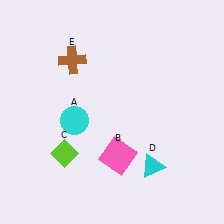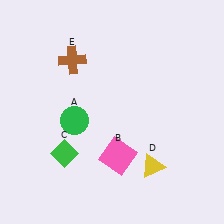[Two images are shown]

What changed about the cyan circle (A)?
In Image 1, A is cyan. In Image 2, it changed to green.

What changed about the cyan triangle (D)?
In Image 1, D is cyan. In Image 2, it changed to yellow.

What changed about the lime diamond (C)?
In Image 1, C is lime. In Image 2, it changed to green.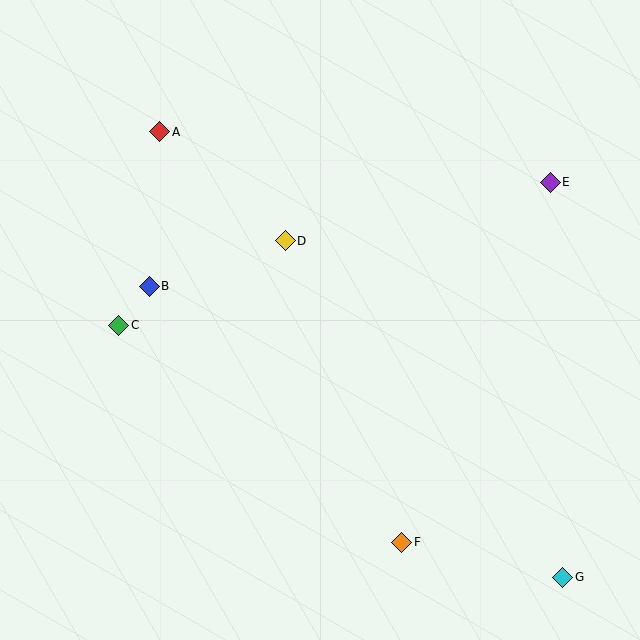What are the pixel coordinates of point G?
Point G is at (563, 577).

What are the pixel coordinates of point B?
Point B is at (149, 286).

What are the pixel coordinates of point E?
Point E is at (550, 182).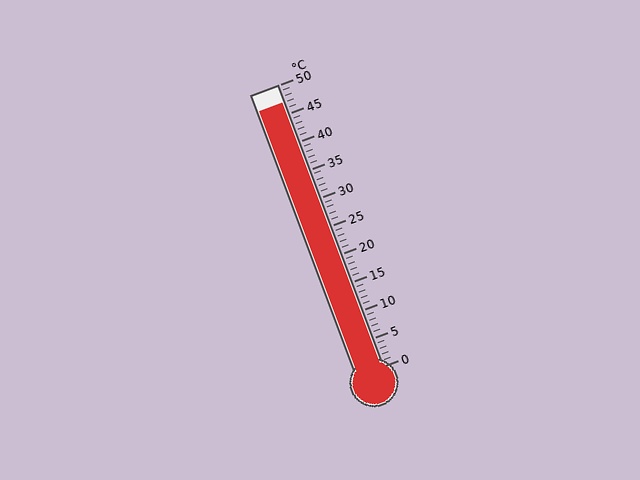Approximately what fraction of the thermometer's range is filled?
The thermometer is filled to approximately 95% of its range.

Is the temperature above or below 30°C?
The temperature is above 30°C.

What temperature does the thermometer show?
The thermometer shows approximately 47°C.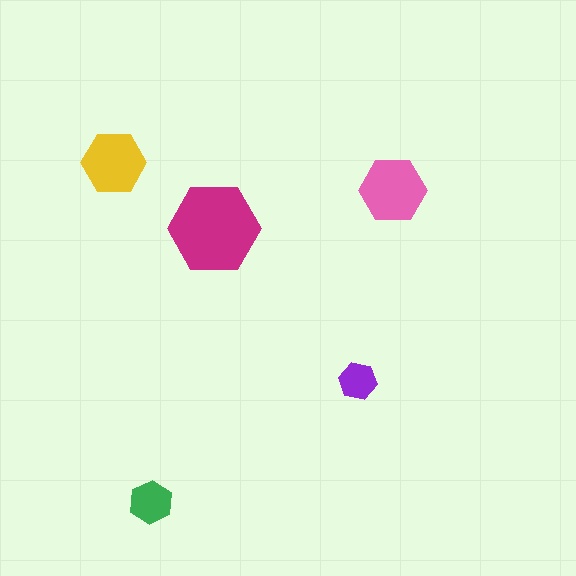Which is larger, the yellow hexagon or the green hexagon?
The yellow one.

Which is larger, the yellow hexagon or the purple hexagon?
The yellow one.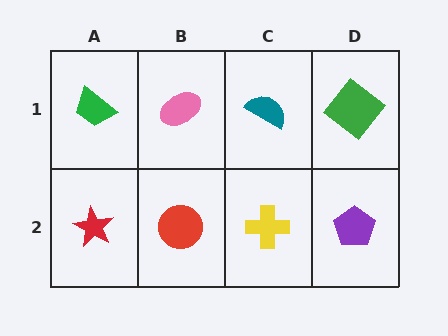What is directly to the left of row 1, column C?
A pink ellipse.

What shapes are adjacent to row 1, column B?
A red circle (row 2, column B), a green trapezoid (row 1, column A), a teal semicircle (row 1, column C).